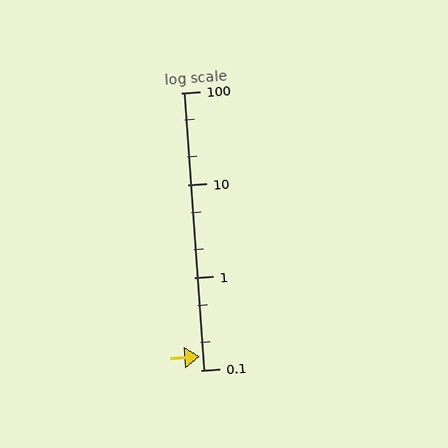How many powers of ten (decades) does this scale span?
The scale spans 3 decades, from 0.1 to 100.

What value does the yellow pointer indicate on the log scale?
The pointer indicates approximately 0.14.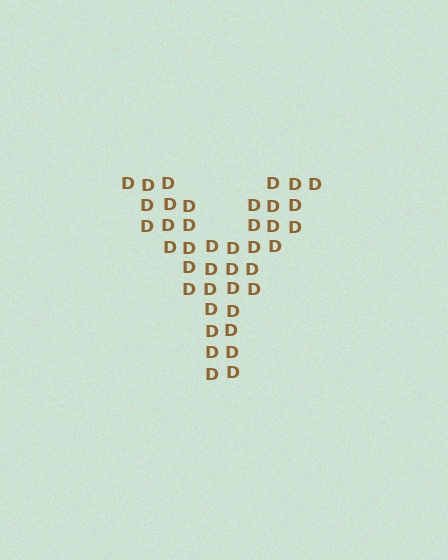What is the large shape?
The large shape is the letter Y.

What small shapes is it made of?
It is made of small letter D's.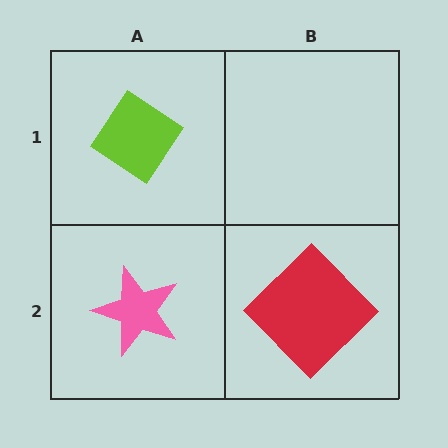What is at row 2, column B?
A red diamond.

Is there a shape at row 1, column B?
No, that cell is empty.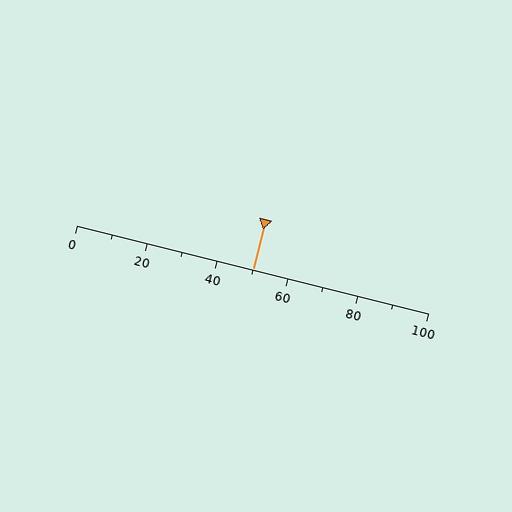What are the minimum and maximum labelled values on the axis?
The axis runs from 0 to 100.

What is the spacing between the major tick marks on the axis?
The major ticks are spaced 20 apart.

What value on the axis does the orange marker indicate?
The marker indicates approximately 50.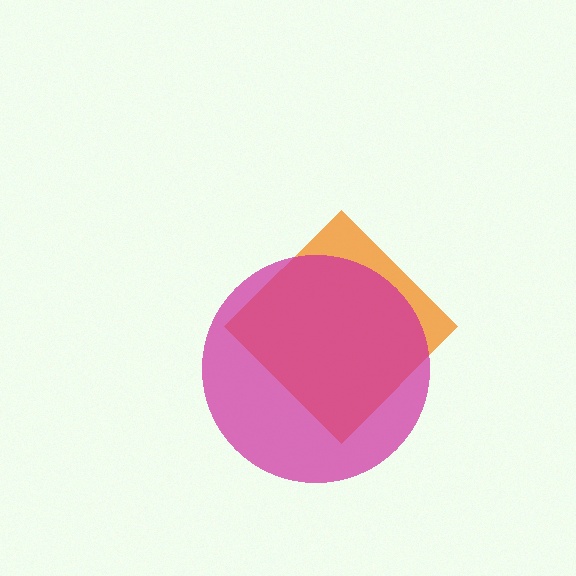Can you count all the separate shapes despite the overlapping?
Yes, there are 2 separate shapes.